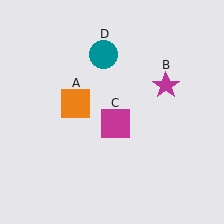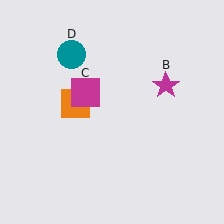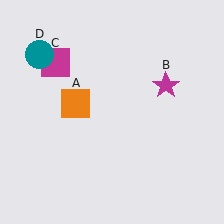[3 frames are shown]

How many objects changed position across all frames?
2 objects changed position: magenta square (object C), teal circle (object D).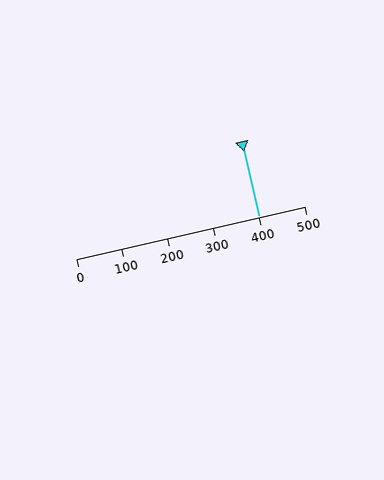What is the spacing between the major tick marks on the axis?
The major ticks are spaced 100 apart.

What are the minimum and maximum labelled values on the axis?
The axis runs from 0 to 500.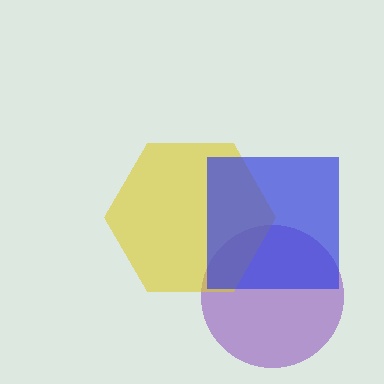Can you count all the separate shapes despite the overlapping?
Yes, there are 3 separate shapes.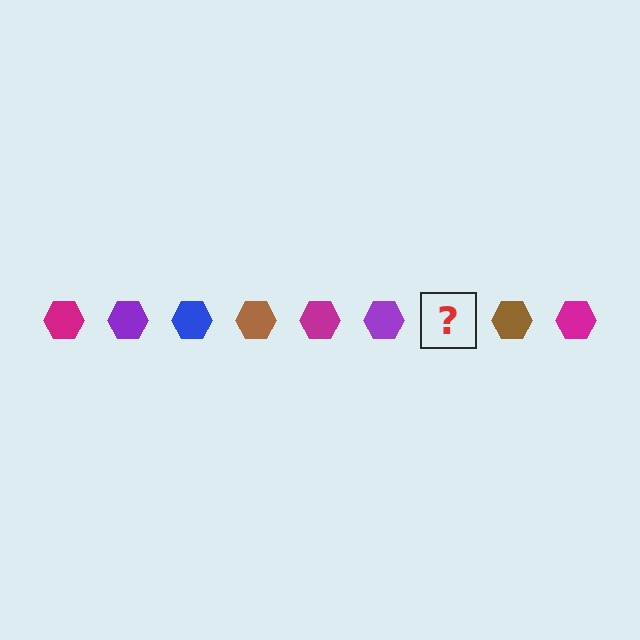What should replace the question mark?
The question mark should be replaced with a blue hexagon.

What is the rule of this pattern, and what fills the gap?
The rule is that the pattern cycles through magenta, purple, blue, brown hexagons. The gap should be filled with a blue hexagon.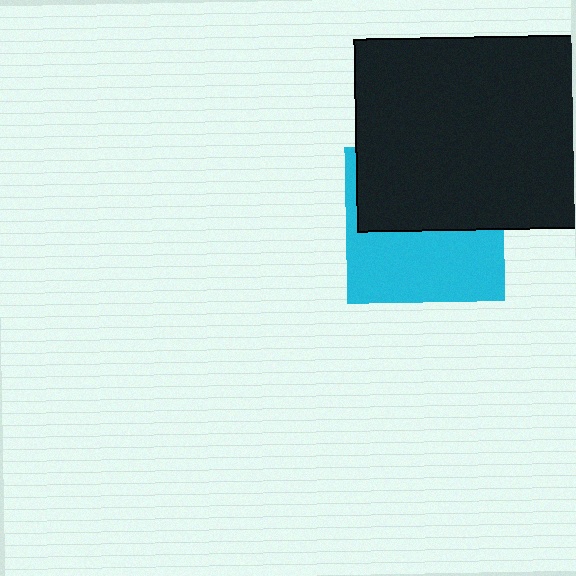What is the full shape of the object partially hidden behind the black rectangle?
The partially hidden object is a cyan square.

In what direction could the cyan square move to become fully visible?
The cyan square could move down. That would shift it out from behind the black rectangle entirely.